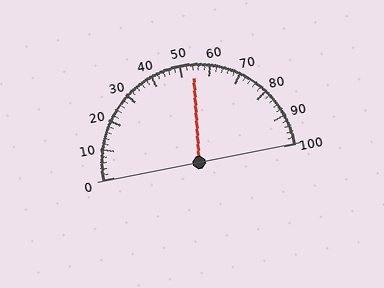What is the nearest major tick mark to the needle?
The nearest major tick mark is 50.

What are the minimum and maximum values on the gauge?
The gauge ranges from 0 to 100.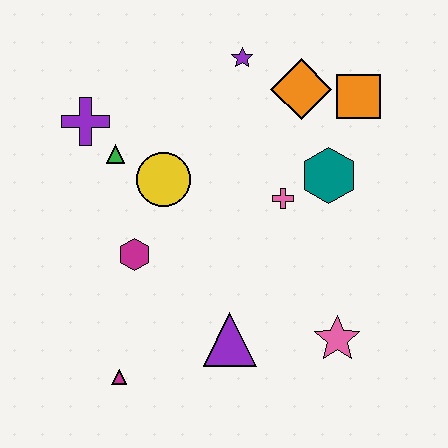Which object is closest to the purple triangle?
The pink star is closest to the purple triangle.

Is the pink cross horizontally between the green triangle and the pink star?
Yes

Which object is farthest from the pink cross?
The magenta triangle is farthest from the pink cross.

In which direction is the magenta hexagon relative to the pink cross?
The magenta hexagon is to the left of the pink cross.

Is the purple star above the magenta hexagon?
Yes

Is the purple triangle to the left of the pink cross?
Yes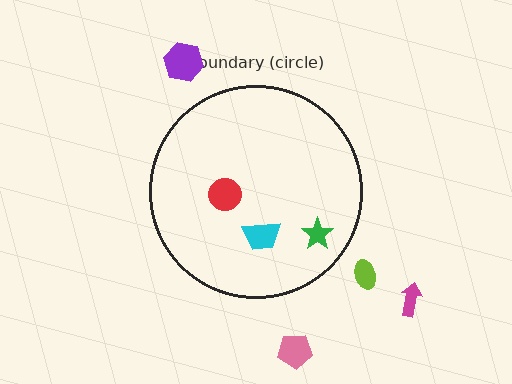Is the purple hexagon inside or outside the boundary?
Outside.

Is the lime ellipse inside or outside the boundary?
Outside.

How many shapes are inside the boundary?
3 inside, 4 outside.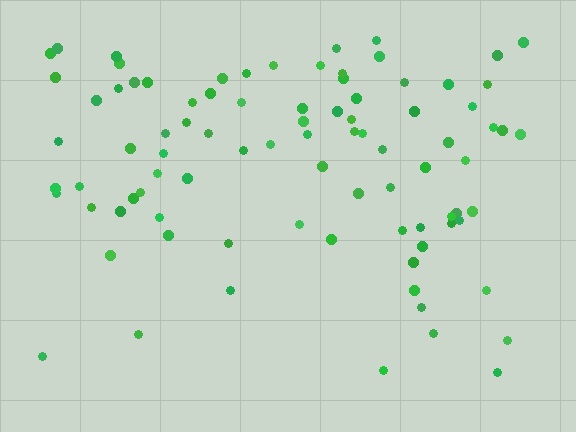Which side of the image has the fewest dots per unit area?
The bottom.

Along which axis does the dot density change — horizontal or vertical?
Vertical.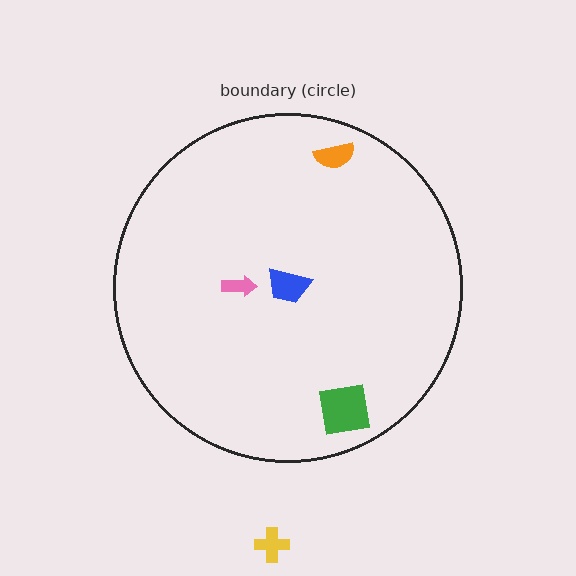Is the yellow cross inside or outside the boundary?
Outside.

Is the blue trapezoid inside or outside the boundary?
Inside.